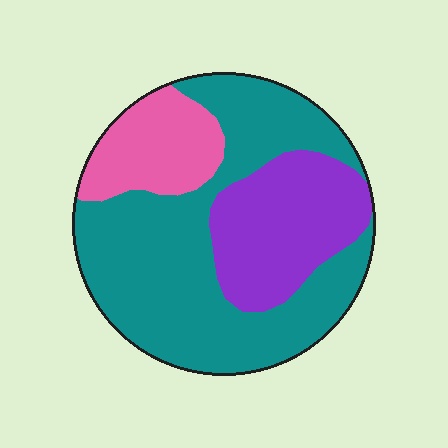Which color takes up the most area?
Teal, at roughly 60%.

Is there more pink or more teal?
Teal.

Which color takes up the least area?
Pink, at roughly 15%.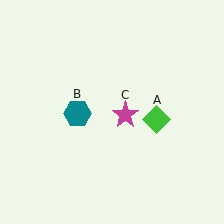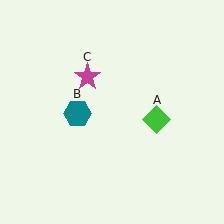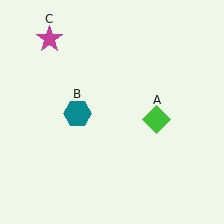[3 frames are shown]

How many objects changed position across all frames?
1 object changed position: magenta star (object C).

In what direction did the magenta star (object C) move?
The magenta star (object C) moved up and to the left.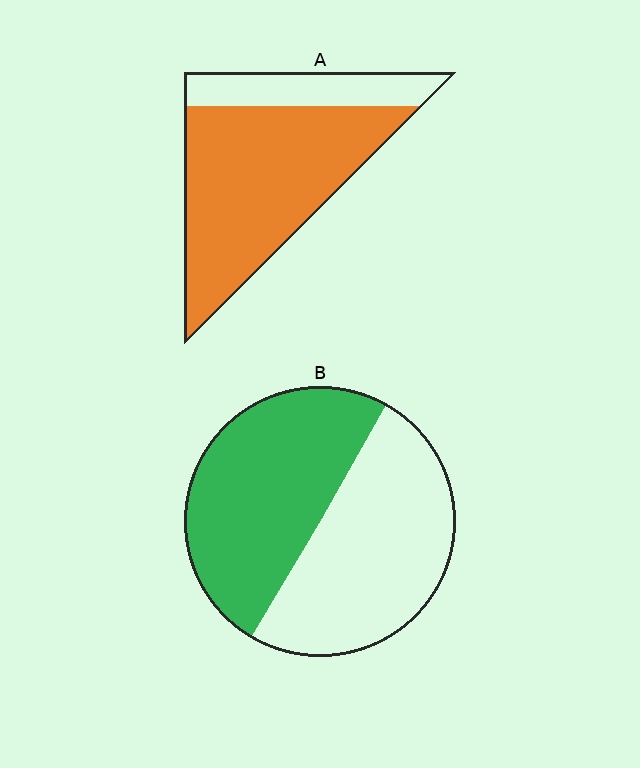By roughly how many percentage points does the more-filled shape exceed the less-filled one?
By roughly 25 percentage points (A over B).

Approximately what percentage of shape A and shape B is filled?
A is approximately 75% and B is approximately 50%.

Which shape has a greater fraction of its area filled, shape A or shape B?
Shape A.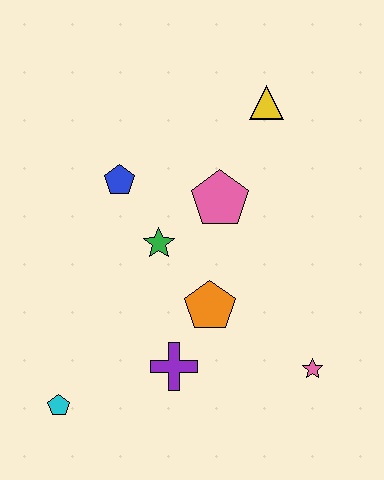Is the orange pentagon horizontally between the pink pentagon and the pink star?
No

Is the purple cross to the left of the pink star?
Yes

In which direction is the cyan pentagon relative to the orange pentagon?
The cyan pentagon is to the left of the orange pentagon.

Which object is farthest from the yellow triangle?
The cyan pentagon is farthest from the yellow triangle.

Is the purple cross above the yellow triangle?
No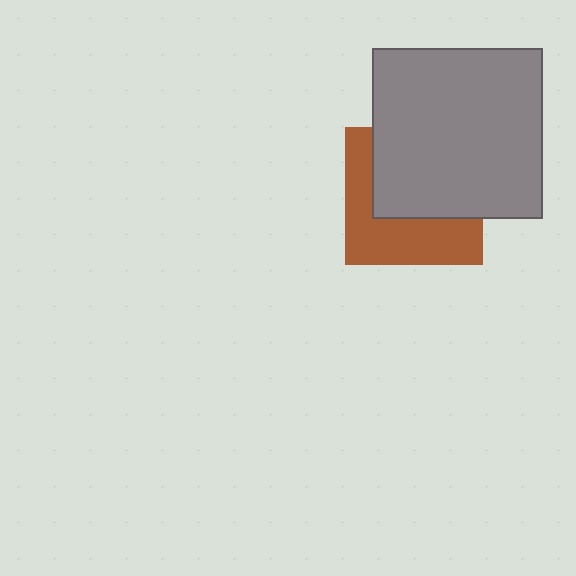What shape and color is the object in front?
The object in front is a gray square.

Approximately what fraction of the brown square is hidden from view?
Roughly 54% of the brown square is hidden behind the gray square.